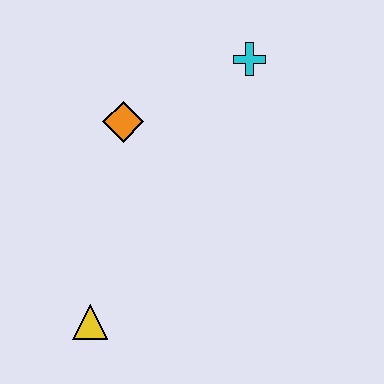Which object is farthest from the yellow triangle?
The cyan cross is farthest from the yellow triangle.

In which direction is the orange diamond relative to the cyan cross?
The orange diamond is to the left of the cyan cross.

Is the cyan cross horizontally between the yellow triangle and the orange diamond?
No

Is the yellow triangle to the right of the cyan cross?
No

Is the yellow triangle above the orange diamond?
No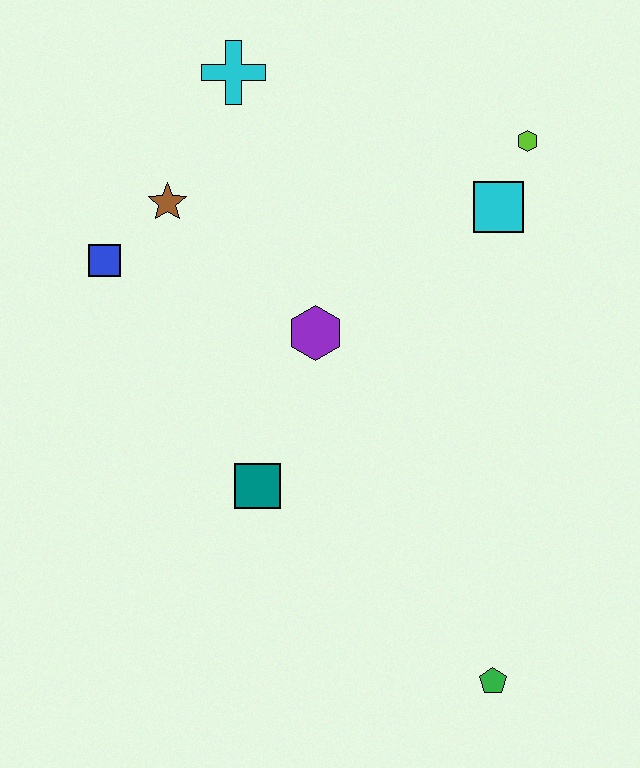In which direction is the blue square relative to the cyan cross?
The blue square is below the cyan cross.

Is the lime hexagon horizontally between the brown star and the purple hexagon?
No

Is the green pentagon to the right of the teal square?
Yes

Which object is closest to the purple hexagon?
The teal square is closest to the purple hexagon.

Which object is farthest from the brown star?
The green pentagon is farthest from the brown star.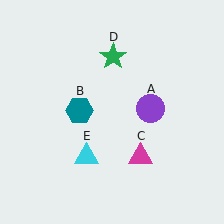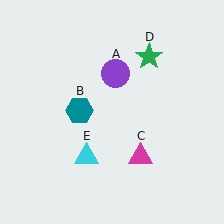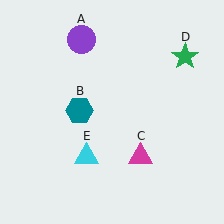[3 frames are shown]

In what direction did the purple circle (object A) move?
The purple circle (object A) moved up and to the left.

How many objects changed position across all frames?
2 objects changed position: purple circle (object A), green star (object D).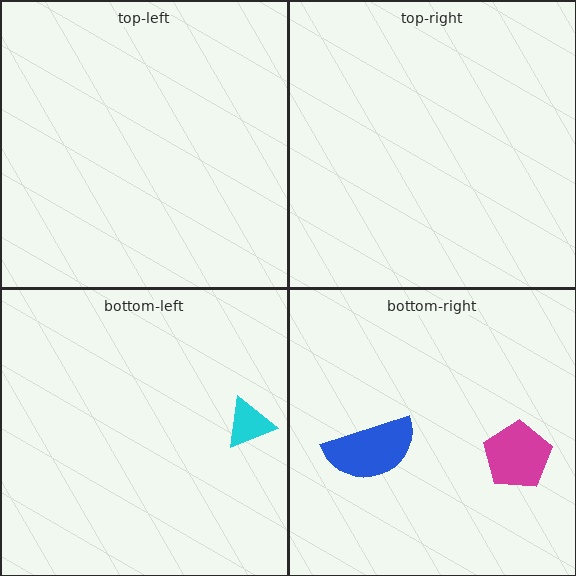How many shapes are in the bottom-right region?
2.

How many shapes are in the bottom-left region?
1.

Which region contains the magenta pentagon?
The bottom-right region.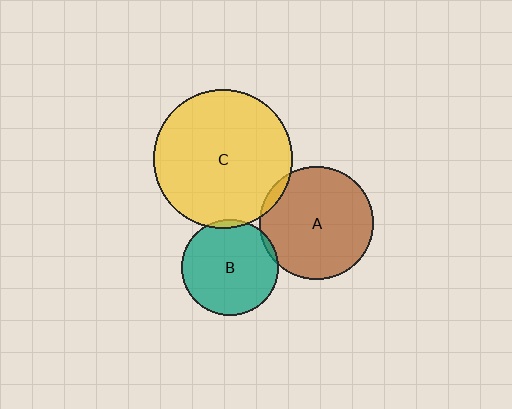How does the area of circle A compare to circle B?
Approximately 1.4 times.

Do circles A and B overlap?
Yes.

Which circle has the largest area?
Circle C (yellow).